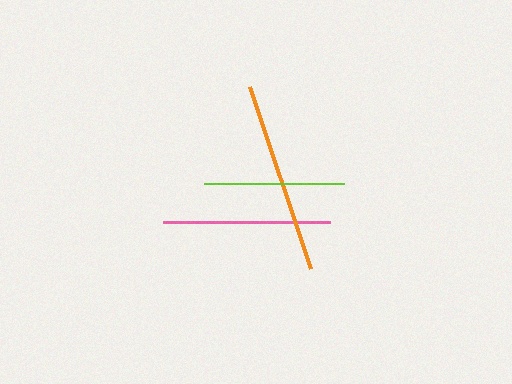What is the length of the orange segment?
The orange segment is approximately 192 pixels long.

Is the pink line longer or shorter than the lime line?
The pink line is longer than the lime line.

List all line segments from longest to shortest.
From longest to shortest: orange, pink, lime.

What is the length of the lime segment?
The lime segment is approximately 140 pixels long.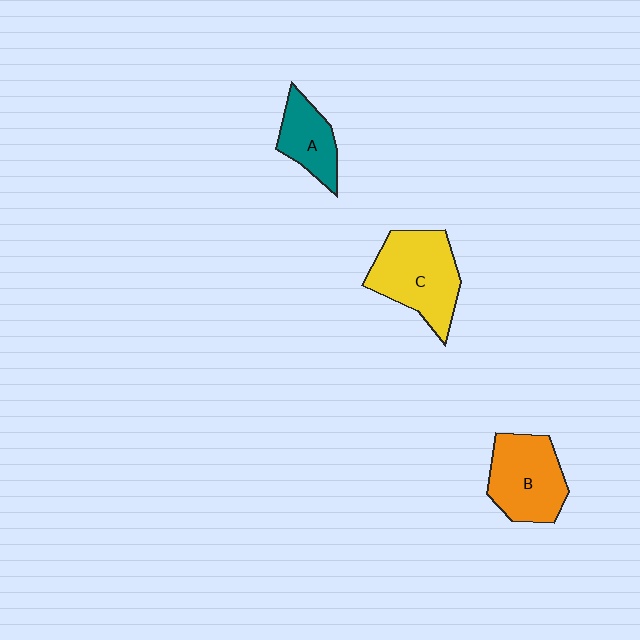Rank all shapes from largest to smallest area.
From largest to smallest: C (yellow), B (orange), A (teal).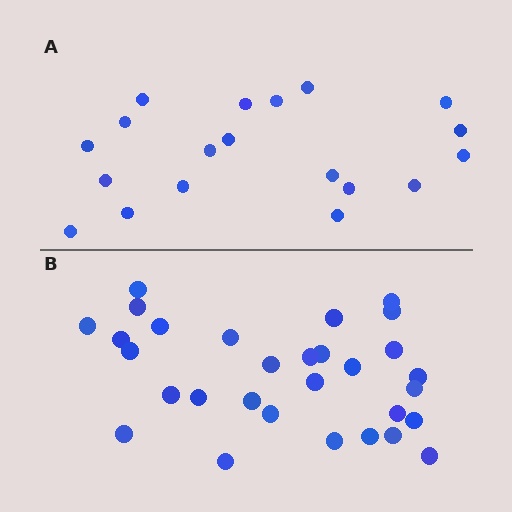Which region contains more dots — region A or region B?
Region B (the bottom region) has more dots.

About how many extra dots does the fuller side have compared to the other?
Region B has roughly 12 or so more dots than region A.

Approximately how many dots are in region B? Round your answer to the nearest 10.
About 30 dots.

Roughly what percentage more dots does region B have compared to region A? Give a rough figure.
About 60% more.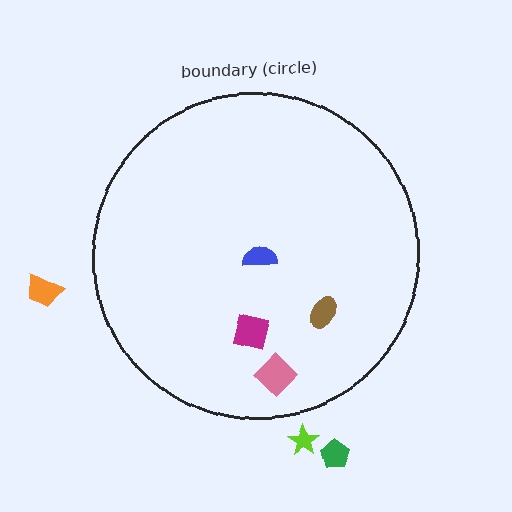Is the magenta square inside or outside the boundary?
Inside.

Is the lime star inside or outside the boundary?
Outside.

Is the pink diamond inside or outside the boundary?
Inside.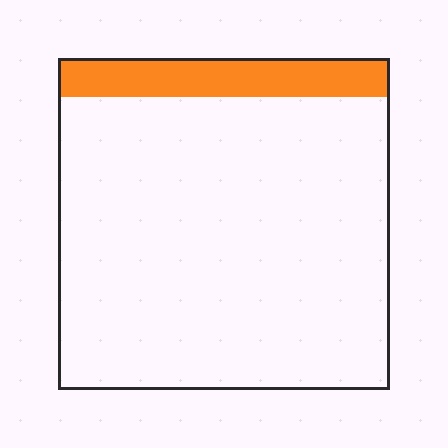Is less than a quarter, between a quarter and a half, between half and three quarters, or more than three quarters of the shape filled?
Less than a quarter.